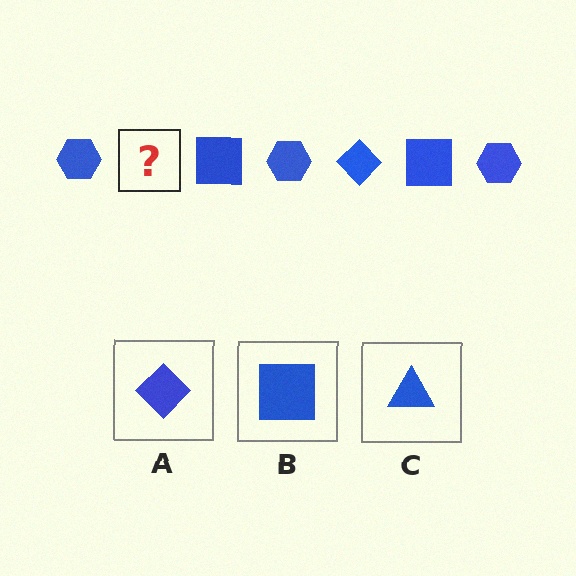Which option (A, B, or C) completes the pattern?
A.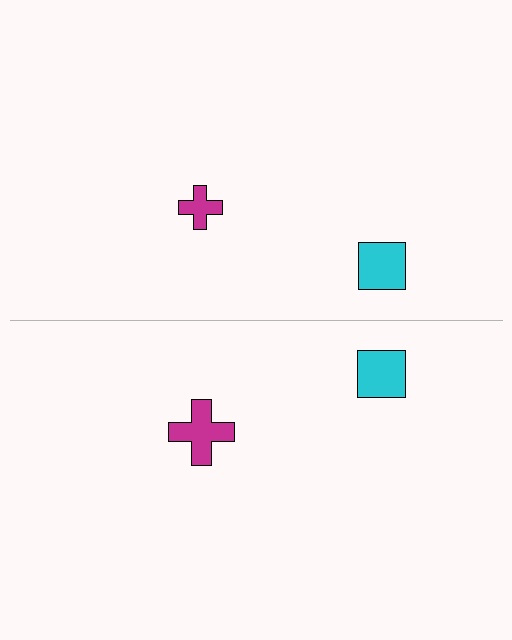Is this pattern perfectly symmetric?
No, the pattern is not perfectly symmetric. The magenta cross on the bottom side has a different size than its mirror counterpart.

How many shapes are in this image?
There are 4 shapes in this image.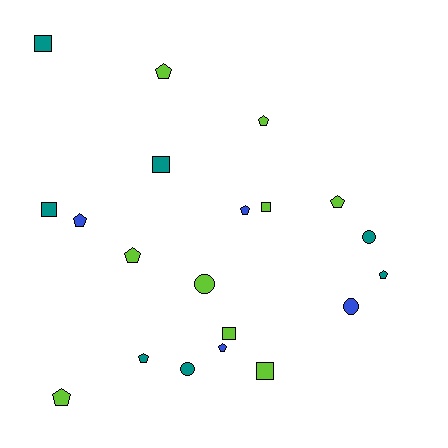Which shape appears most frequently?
Pentagon, with 10 objects.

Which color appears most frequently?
Lime, with 9 objects.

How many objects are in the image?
There are 20 objects.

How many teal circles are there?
There are 2 teal circles.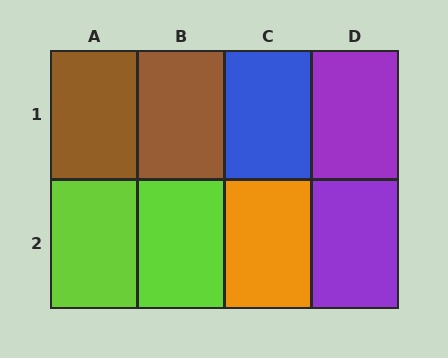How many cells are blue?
1 cell is blue.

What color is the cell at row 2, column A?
Lime.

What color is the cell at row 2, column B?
Lime.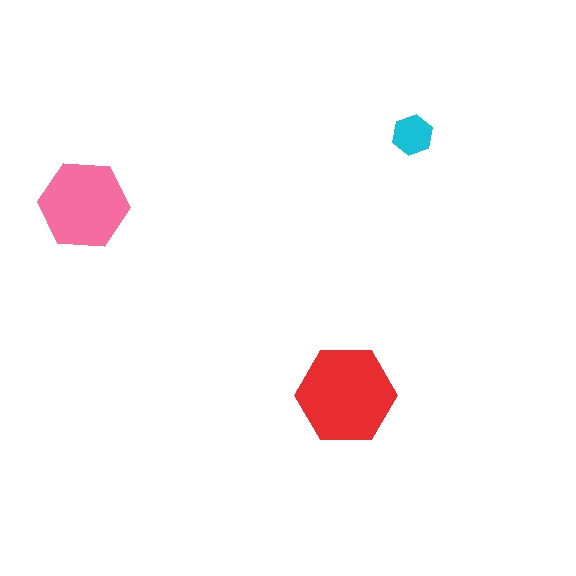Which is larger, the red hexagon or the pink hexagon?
The red one.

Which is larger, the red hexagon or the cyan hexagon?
The red one.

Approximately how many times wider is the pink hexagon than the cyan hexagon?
About 2 times wider.